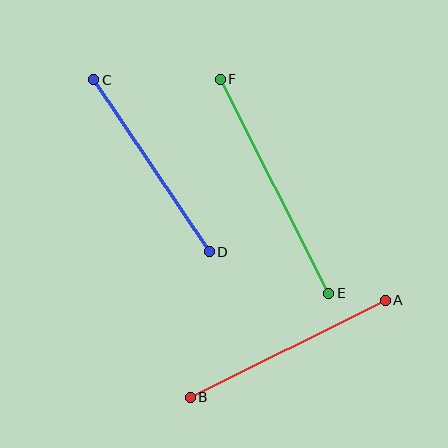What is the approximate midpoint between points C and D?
The midpoint is at approximately (151, 166) pixels.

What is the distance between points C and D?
The distance is approximately 207 pixels.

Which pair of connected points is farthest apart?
Points E and F are farthest apart.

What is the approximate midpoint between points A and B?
The midpoint is at approximately (288, 349) pixels.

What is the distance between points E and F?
The distance is approximately 240 pixels.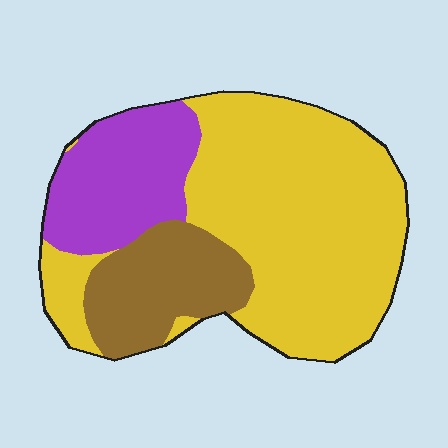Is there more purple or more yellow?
Yellow.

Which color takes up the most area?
Yellow, at roughly 60%.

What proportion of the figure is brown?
Brown covers about 20% of the figure.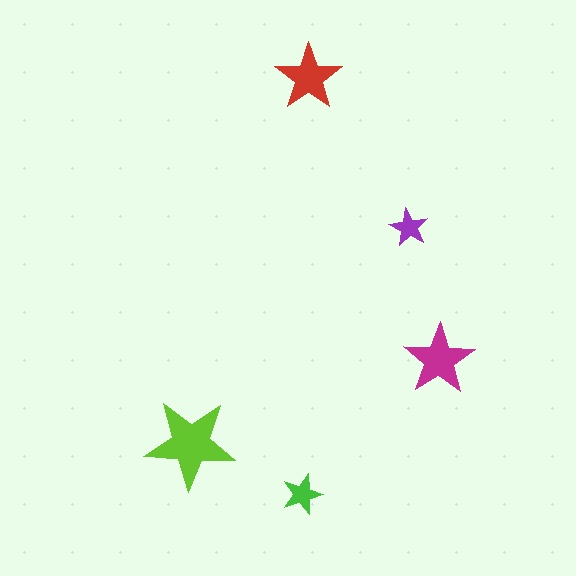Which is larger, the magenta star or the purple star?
The magenta one.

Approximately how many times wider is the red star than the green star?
About 1.5 times wider.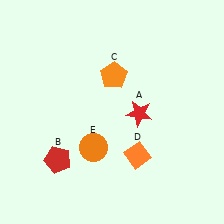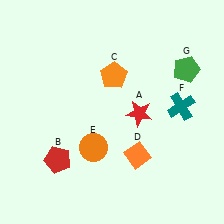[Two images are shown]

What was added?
A teal cross (F), a green pentagon (G) were added in Image 2.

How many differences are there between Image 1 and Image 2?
There are 2 differences between the two images.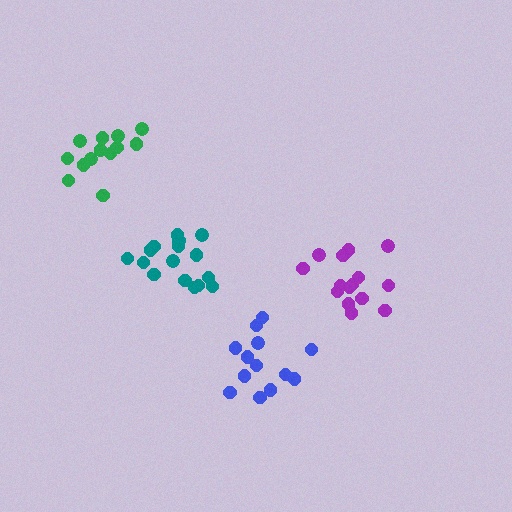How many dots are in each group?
Group 1: 13 dots, Group 2: 16 dots, Group 3: 13 dots, Group 4: 15 dots (57 total).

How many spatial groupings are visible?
There are 4 spatial groupings.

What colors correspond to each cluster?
The clusters are colored: green, teal, blue, purple.